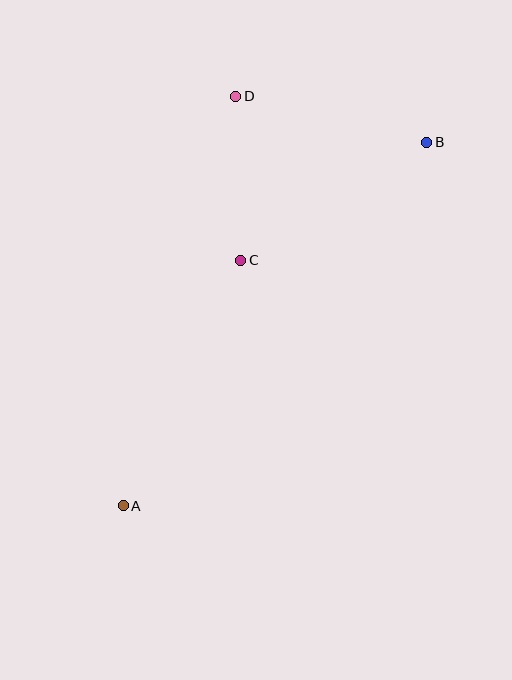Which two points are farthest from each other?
Points A and B are farthest from each other.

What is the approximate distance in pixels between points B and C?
The distance between B and C is approximately 220 pixels.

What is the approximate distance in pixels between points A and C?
The distance between A and C is approximately 272 pixels.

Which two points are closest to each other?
Points C and D are closest to each other.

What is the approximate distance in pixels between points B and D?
The distance between B and D is approximately 196 pixels.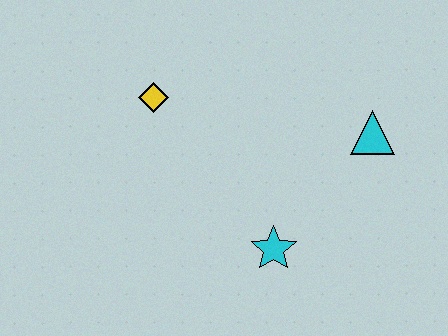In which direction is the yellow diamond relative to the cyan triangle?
The yellow diamond is to the left of the cyan triangle.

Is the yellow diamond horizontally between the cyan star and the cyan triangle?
No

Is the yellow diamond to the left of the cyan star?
Yes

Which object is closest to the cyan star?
The cyan triangle is closest to the cyan star.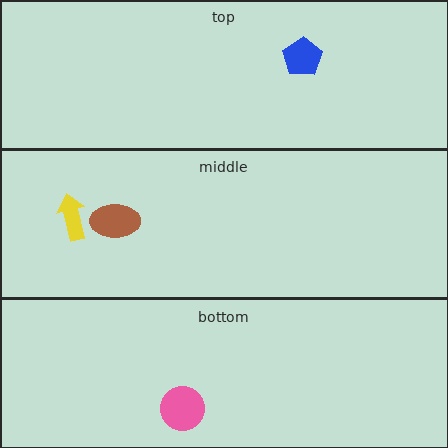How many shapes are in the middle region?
2.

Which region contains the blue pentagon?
The top region.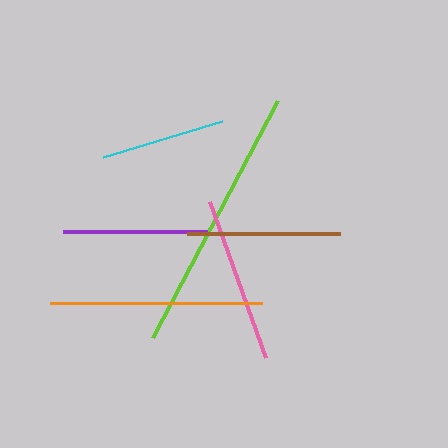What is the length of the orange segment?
The orange segment is approximately 212 pixels long.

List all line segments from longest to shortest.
From longest to shortest: lime, orange, pink, brown, purple, cyan.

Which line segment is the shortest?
The cyan line is the shortest at approximately 125 pixels.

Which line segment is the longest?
The lime line is the longest at approximately 268 pixels.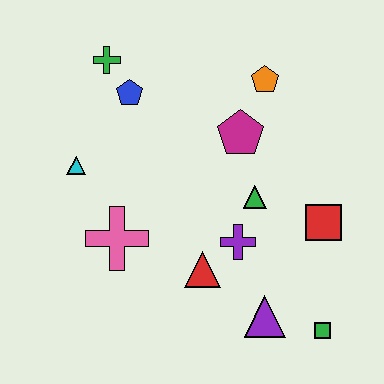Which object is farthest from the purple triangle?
The green cross is farthest from the purple triangle.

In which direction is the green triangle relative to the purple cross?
The green triangle is above the purple cross.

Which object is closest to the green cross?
The blue pentagon is closest to the green cross.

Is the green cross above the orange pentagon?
Yes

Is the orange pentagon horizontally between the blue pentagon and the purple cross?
No